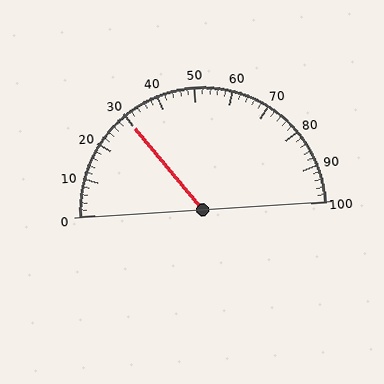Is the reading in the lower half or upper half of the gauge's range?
The reading is in the lower half of the range (0 to 100).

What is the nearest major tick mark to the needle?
The nearest major tick mark is 30.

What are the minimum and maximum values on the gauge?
The gauge ranges from 0 to 100.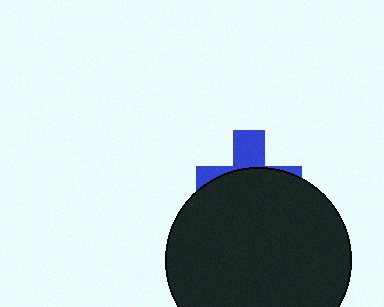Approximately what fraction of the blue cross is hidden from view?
Roughly 67% of the blue cross is hidden behind the black circle.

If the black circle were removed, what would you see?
You would see the complete blue cross.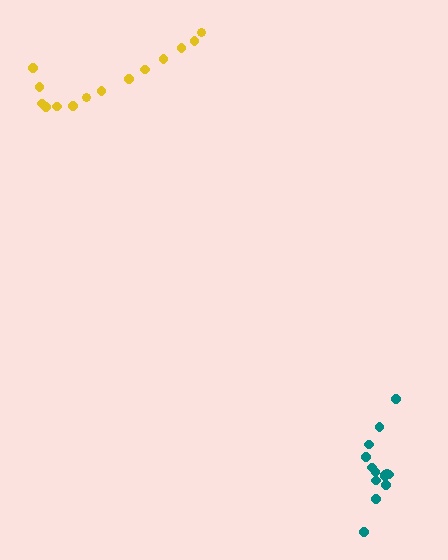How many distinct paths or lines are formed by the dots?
There are 2 distinct paths.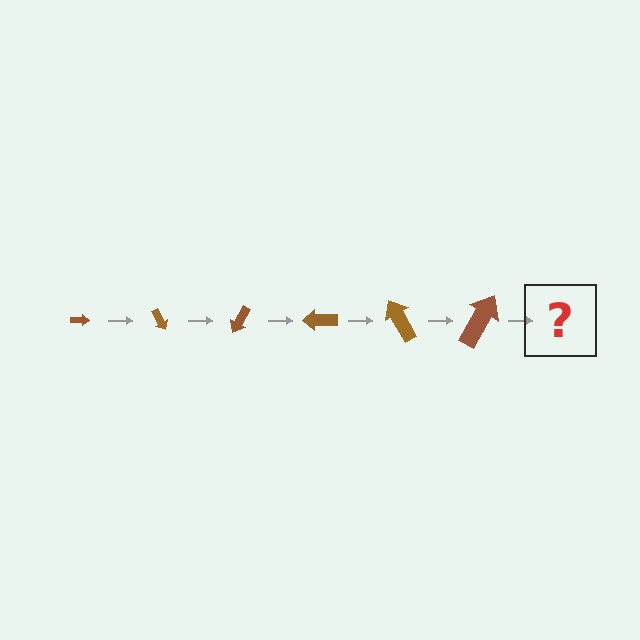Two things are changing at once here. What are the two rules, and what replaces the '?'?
The two rules are that the arrow grows larger each step and it rotates 60 degrees each step. The '?' should be an arrow, larger than the previous one and rotated 360 degrees from the start.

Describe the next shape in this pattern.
It should be an arrow, larger than the previous one and rotated 360 degrees from the start.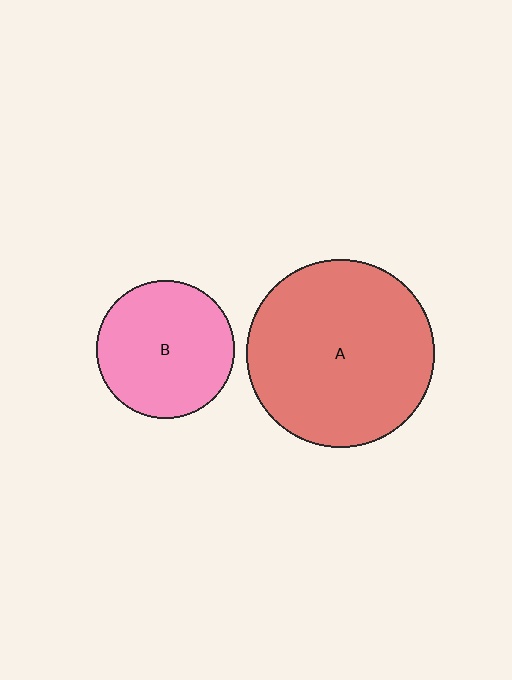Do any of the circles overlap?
No, none of the circles overlap.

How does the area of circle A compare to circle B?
Approximately 1.9 times.